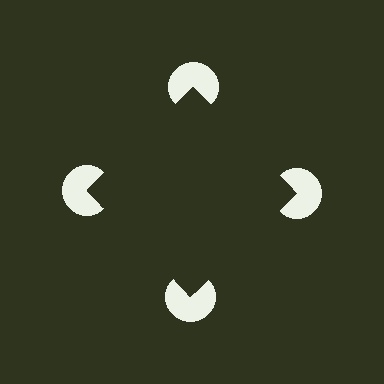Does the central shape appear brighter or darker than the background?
It typically appears slightly darker than the background, even though no actual brightness change is drawn.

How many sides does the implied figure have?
4 sides.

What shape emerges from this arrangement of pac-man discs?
An illusory square — its edges are inferred from the aligned wedge cuts in the pac-man discs, not physically drawn.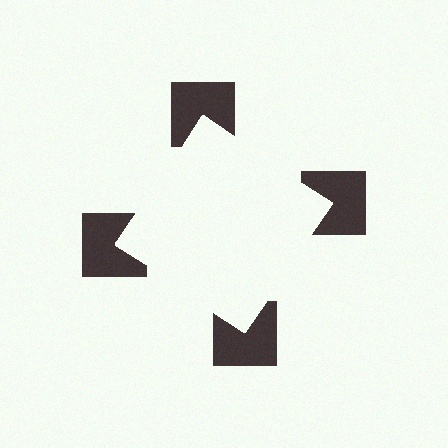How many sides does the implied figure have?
4 sides.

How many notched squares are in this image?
There are 4 — one at each vertex of the illusory square.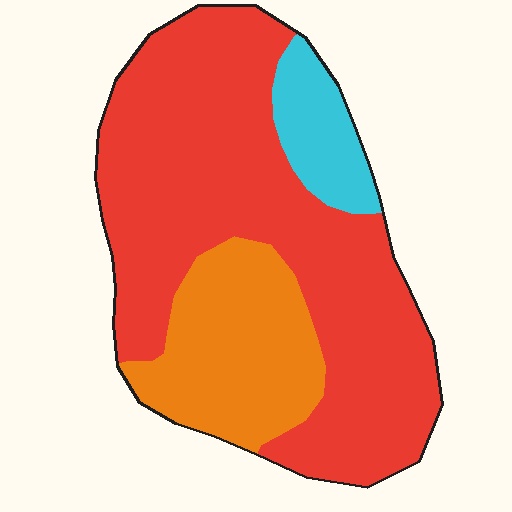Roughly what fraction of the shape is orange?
Orange covers around 25% of the shape.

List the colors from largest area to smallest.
From largest to smallest: red, orange, cyan.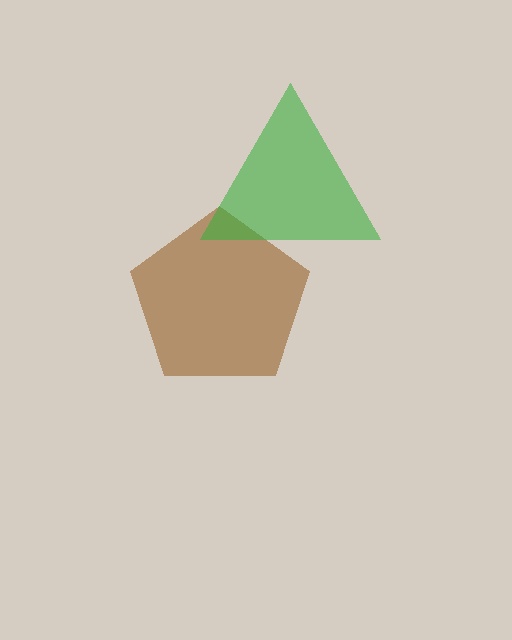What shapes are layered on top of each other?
The layered shapes are: a brown pentagon, a green triangle.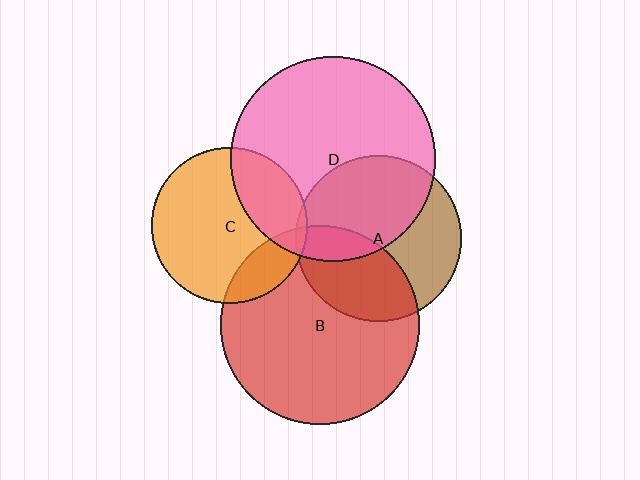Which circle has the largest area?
Circle D (pink).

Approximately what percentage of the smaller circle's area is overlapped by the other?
Approximately 25%.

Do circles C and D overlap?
Yes.